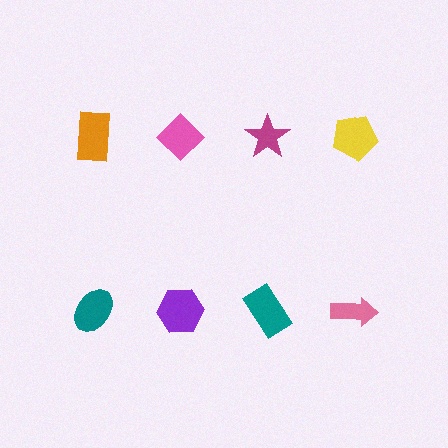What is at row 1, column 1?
An orange rectangle.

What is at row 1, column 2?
A pink diamond.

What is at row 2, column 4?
A pink arrow.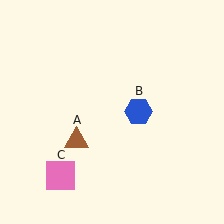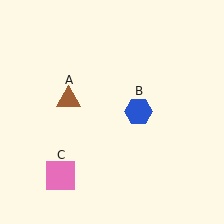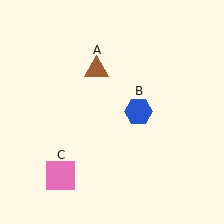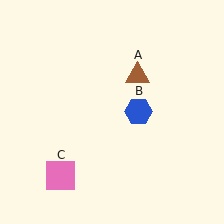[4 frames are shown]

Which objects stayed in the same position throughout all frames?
Blue hexagon (object B) and pink square (object C) remained stationary.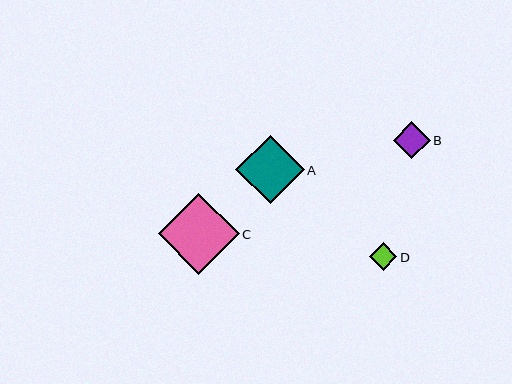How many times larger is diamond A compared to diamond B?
Diamond A is approximately 1.8 times the size of diamond B.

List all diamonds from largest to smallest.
From largest to smallest: C, A, B, D.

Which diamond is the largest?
Diamond C is the largest with a size of approximately 81 pixels.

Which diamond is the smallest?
Diamond D is the smallest with a size of approximately 27 pixels.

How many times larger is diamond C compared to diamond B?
Diamond C is approximately 2.2 times the size of diamond B.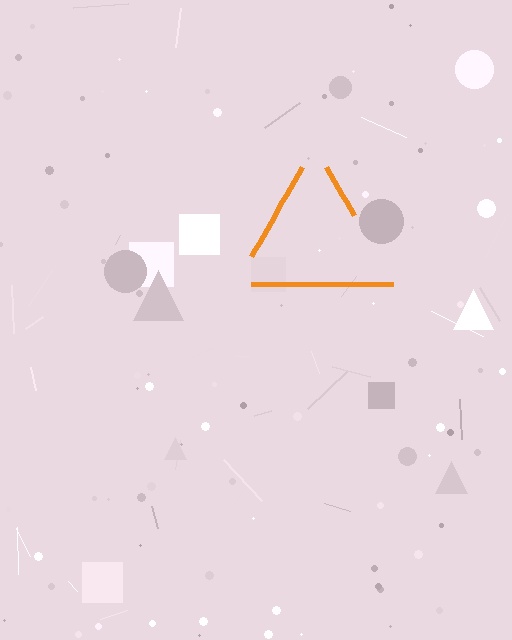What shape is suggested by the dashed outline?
The dashed outline suggests a triangle.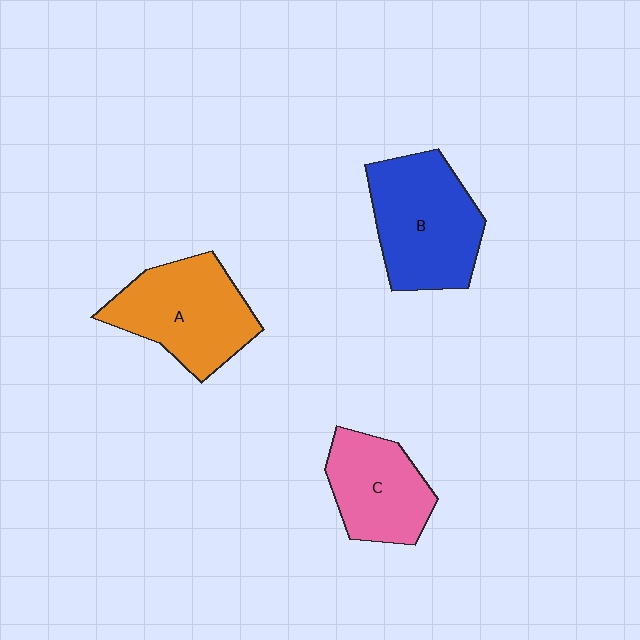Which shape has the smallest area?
Shape C (pink).